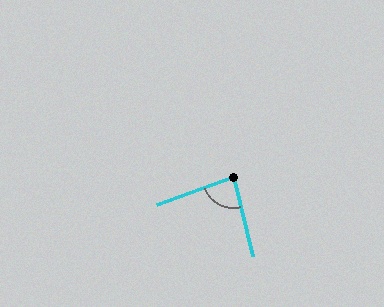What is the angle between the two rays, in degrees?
Approximately 84 degrees.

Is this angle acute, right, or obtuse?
It is acute.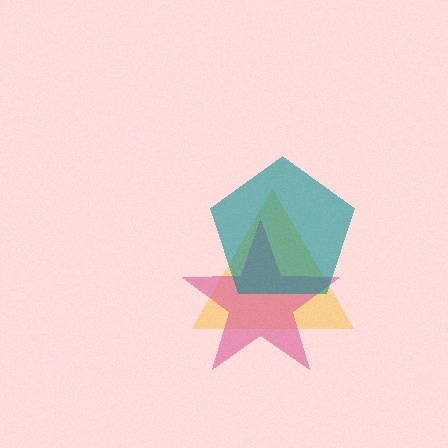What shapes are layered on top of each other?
The layered shapes are: a yellow triangle, a pink star, a teal pentagon.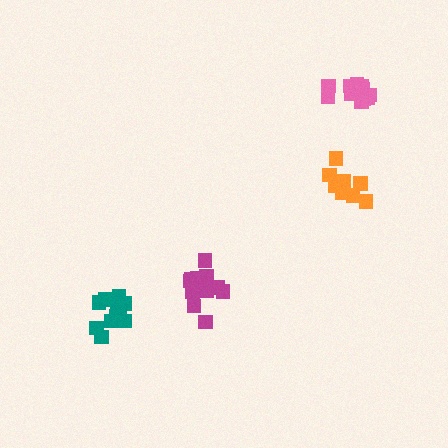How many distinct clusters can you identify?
There are 4 distinct clusters.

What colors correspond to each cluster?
The clusters are colored: magenta, orange, pink, teal.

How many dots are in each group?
Group 1: 11 dots, Group 2: 8 dots, Group 3: 11 dots, Group 4: 11 dots (41 total).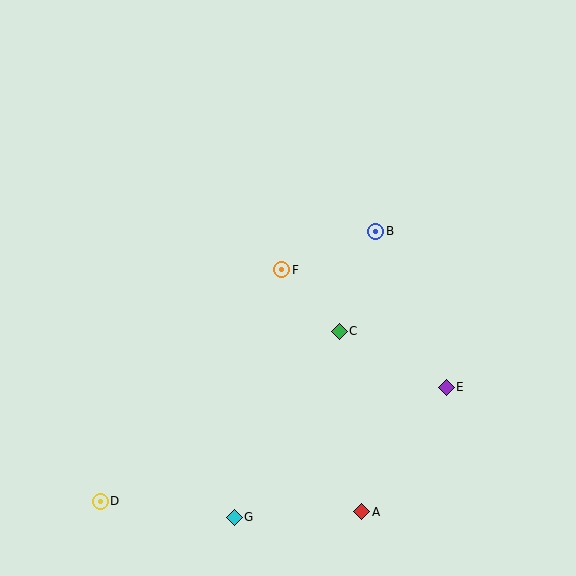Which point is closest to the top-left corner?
Point F is closest to the top-left corner.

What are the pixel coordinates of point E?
Point E is at (446, 387).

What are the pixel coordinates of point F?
Point F is at (282, 270).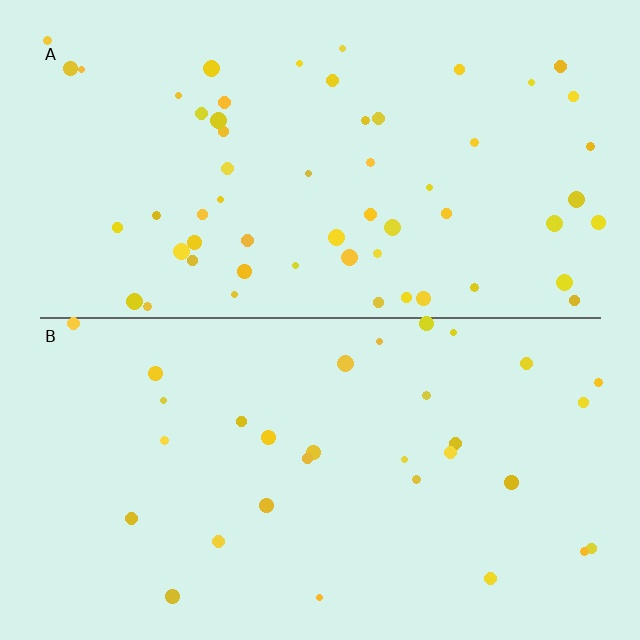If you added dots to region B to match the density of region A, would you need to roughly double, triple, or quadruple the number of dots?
Approximately double.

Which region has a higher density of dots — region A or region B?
A (the top).